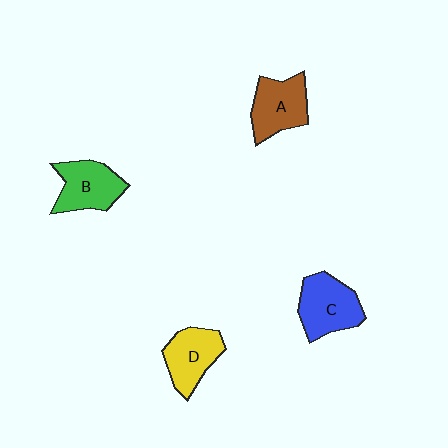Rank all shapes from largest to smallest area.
From largest to smallest: C (blue), B (green), A (brown), D (yellow).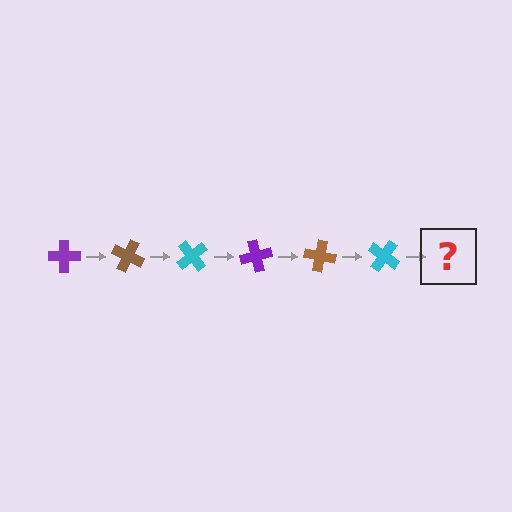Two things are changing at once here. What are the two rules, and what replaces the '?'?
The two rules are that it rotates 25 degrees each step and the color cycles through purple, brown, and cyan. The '?' should be a purple cross, rotated 150 degrees from the start.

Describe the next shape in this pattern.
It should be a purple cross, rotated 150 degrees from the start.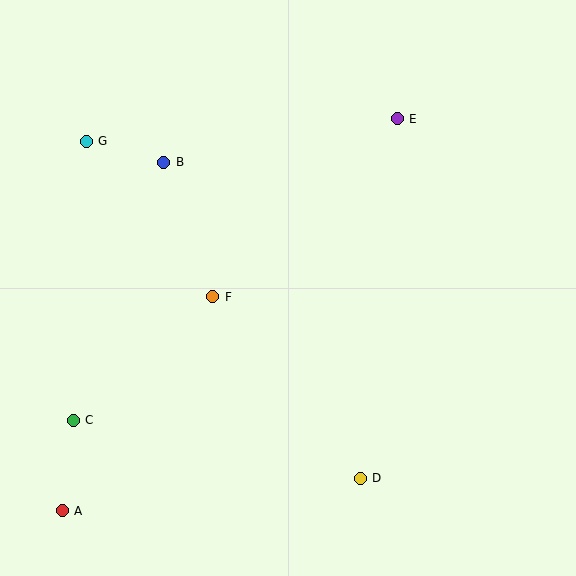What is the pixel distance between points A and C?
The distance between A and C is 91 pixels.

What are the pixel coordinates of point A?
Point A is at (62, 511).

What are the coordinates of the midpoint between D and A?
The midpoint between D and A is at (211, 494).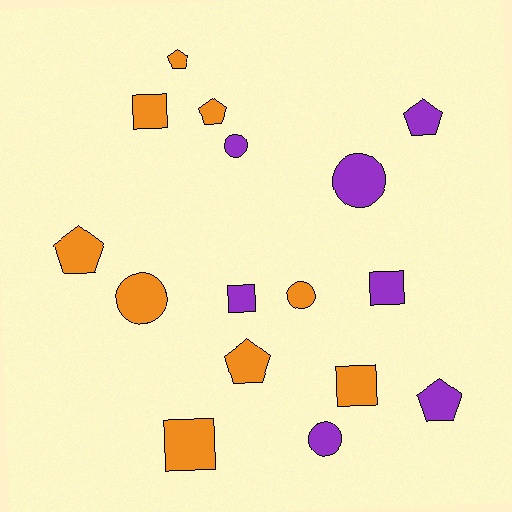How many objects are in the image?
There are 16 objects.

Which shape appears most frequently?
Pentagon, with 6 objects.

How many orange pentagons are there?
There are 4 orange pentagons.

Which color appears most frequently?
Orange, with 9 objects.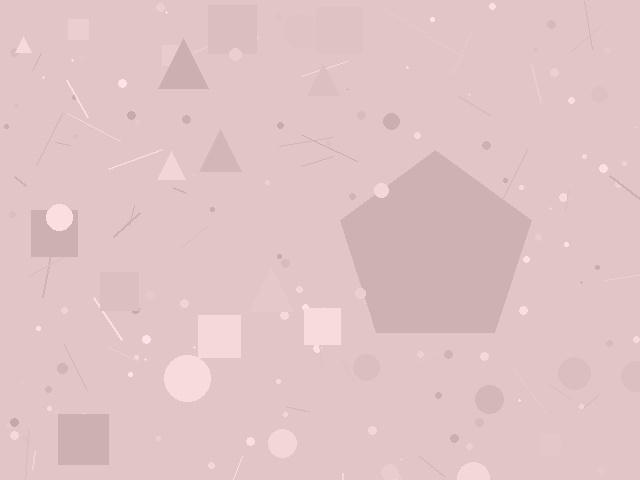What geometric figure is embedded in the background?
A pentagon is embedded in the background.